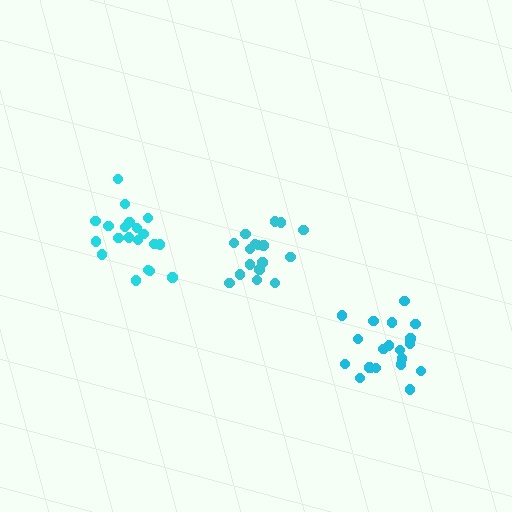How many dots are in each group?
Group 1: 17 dots, Group 2: 21 dots, Group 3: 20 dots (58 total).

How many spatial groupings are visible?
There are 3 spatial groupings.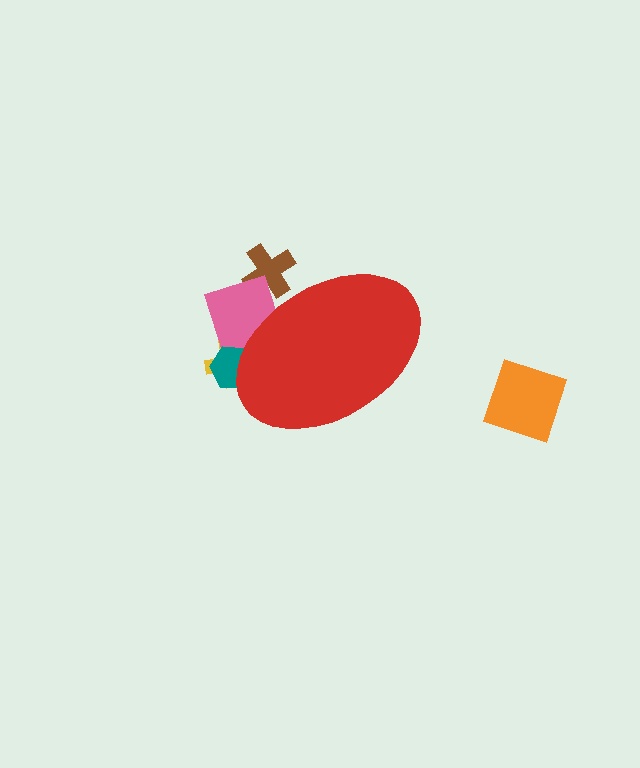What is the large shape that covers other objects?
A red ellipse.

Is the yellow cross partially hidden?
Yes, the yellow cross is partially hidden behind the red ellipse.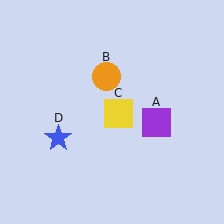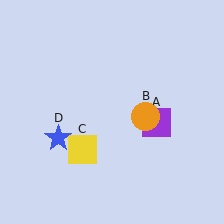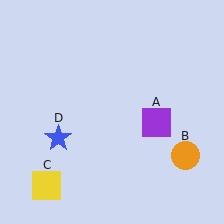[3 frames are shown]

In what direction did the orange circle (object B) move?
The orange circle (object B) moved down and to the right.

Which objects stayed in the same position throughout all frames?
Purple square (object A) and blue star (object D) remained stationary.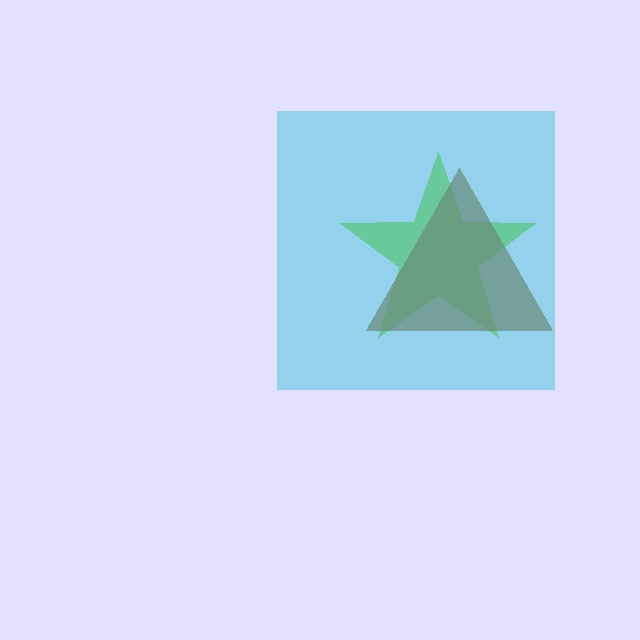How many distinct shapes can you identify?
There are 3 distinct shapes: a lime star, a brown triangle, a cyan square.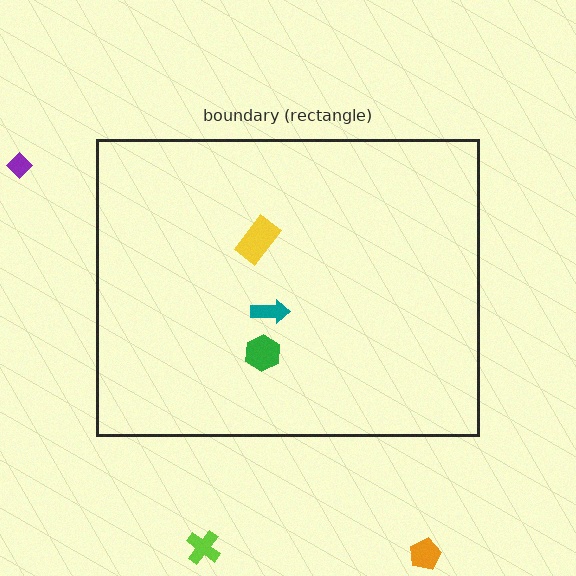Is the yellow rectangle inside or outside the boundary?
Inside.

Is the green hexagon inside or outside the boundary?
Inside.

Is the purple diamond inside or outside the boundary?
Outside.